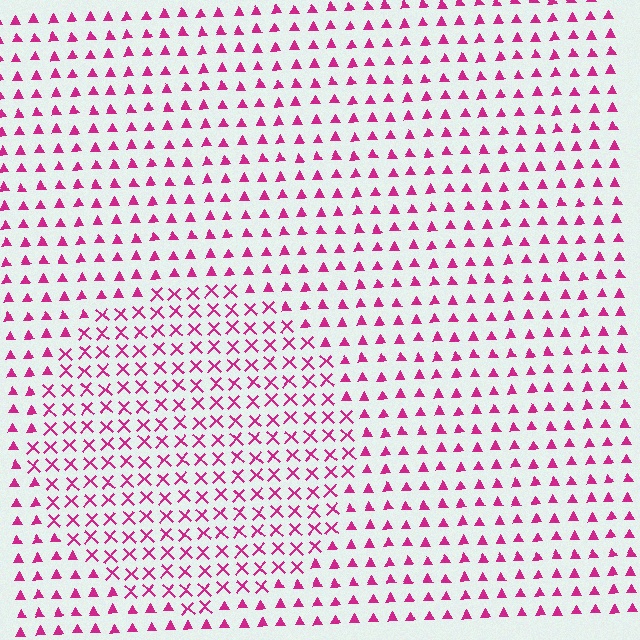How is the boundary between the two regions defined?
The boundary is defined by a change in element shape: X marks inside vs. triangles outside. All elements share the same color and spacing.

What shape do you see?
I see a circle.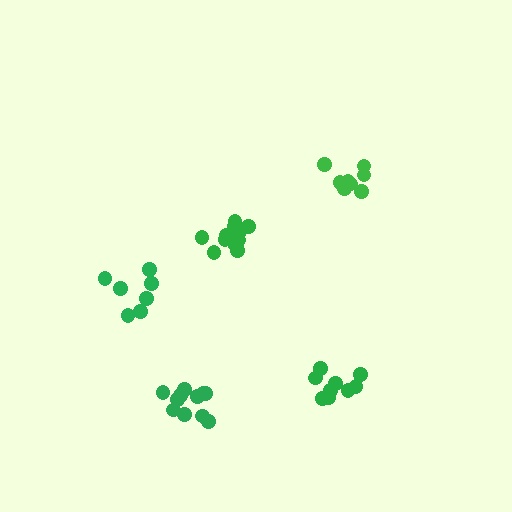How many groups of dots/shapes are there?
There are 5 groups.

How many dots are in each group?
Group 1: 8 dots, Group 2: 9 dots, Group 3: 7 dots, Group 4: 11 dots, Group 5: 12 dots (47 total).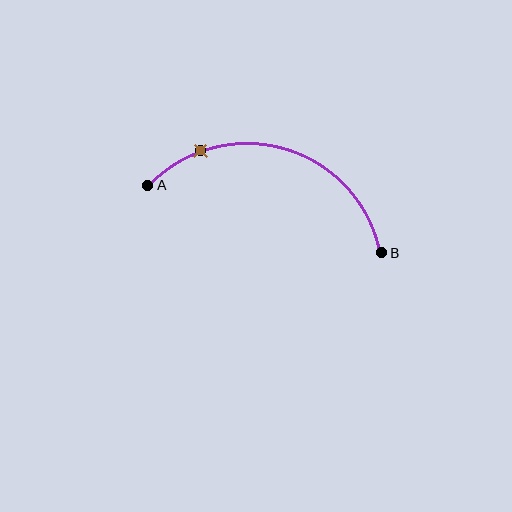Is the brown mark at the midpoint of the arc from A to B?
No. The brown mark lies on the arc but is closer to endpoint A. The arc midpoint would be at the point on the curve equidistant along the arc from both A and B.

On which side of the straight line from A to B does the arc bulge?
The arc bulges above the straight line connecting A and B.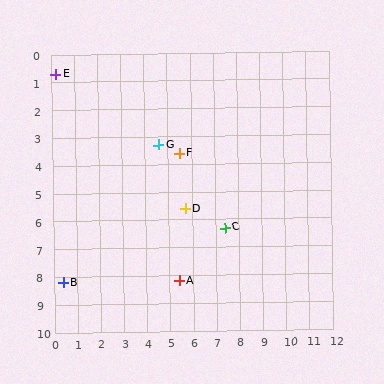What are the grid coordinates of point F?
Point F is at approximately (5.5, 3.6).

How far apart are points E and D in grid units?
Points E and D are about 7.4 grid units apart.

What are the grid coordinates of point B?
Point B is at approximately (0.4, 8.2).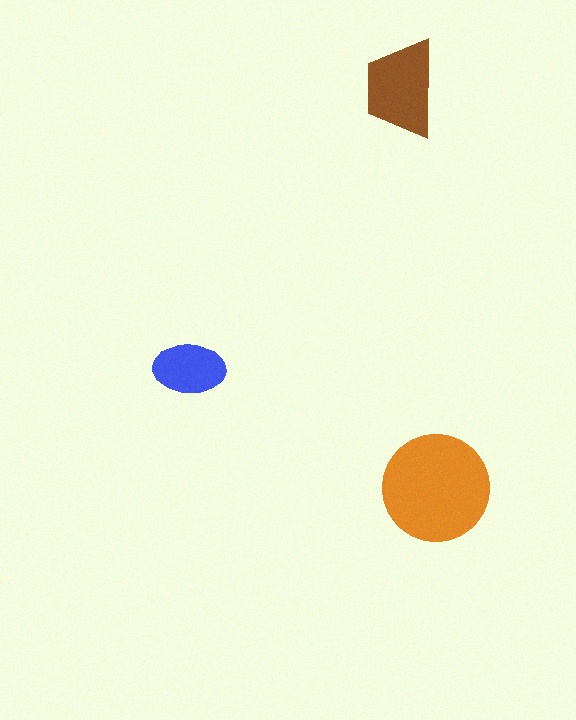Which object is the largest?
The orange circle.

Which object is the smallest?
The blue ellipse.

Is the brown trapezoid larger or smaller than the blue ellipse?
Larger.